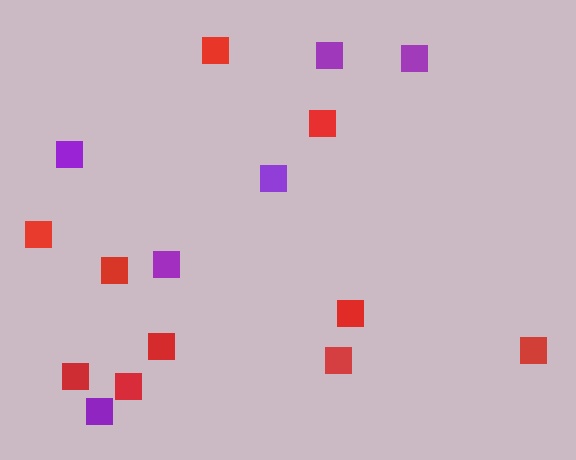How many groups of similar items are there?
There are 2 groups: one group of red squares (10) and one group of purple squares (6).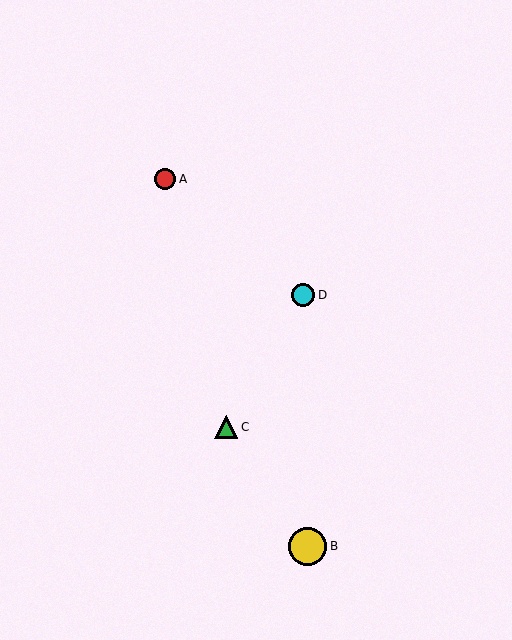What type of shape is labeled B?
Shape B is a yellow circle.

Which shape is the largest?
The yellow circle (labeled B) is the largest.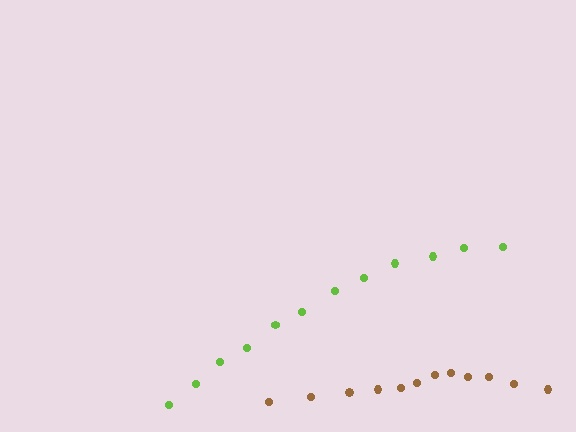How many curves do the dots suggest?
There are 2 distinct paths.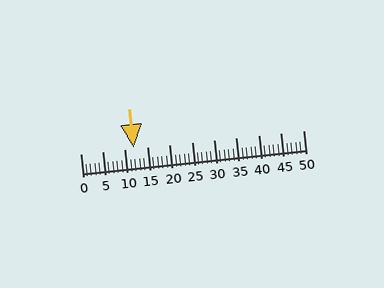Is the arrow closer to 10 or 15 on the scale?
The arrow is closer to 10.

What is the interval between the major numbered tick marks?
The major tick marks are spaced 5 units apart.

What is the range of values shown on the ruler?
The ruler shows values from 0 to 50.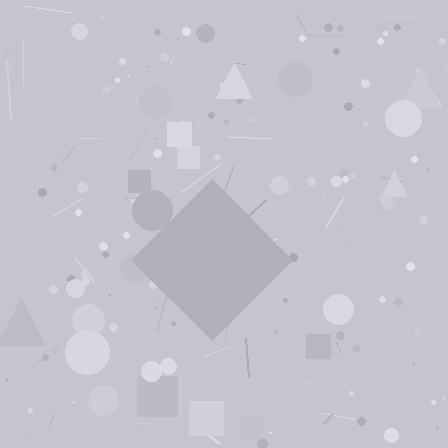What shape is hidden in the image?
A diamond is hidden in the image.